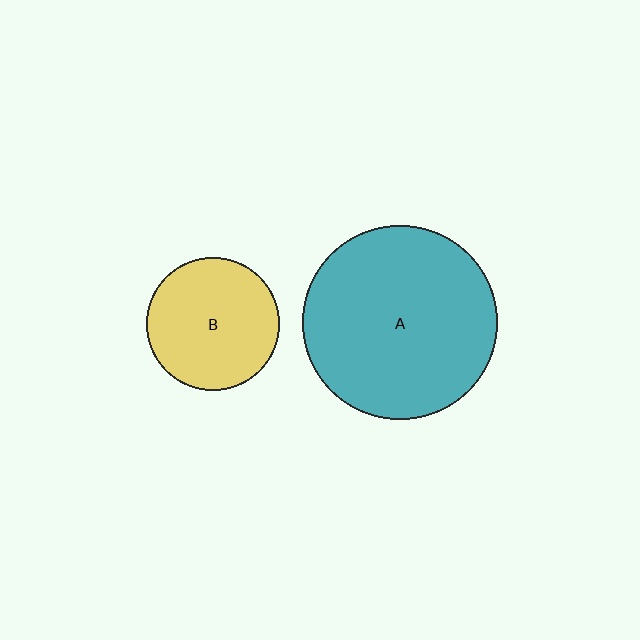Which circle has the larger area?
Circle A (teal).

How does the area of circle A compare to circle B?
Approximately 2.1 times.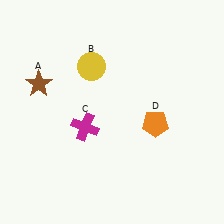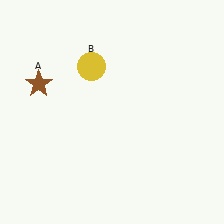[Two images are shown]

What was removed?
The magenta cross (C), the orange pentagon (D) were removed in Image 2.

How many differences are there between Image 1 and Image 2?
There are 2 differences between the two images.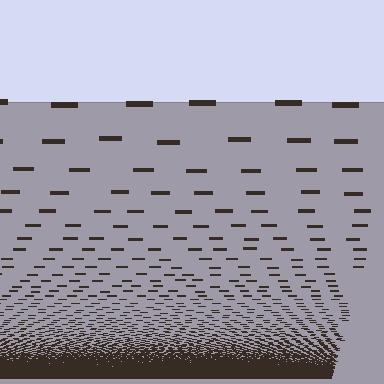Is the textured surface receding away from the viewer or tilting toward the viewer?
The surface appears to tilt toward the viewer. Texture elements get larger and sparser toward the top.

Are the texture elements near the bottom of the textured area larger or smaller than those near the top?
Smaller. The gradient is inverted — elements near the bottom are smaller and denser.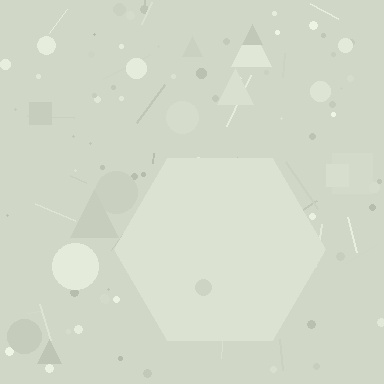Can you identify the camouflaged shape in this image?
The camouflaged shape is a hexagon.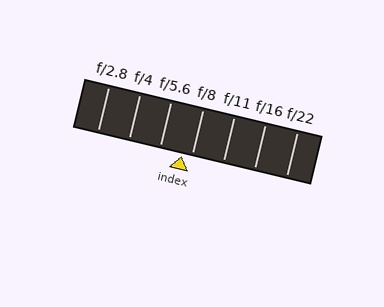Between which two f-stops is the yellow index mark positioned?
The index mark is between f/5.6 and f/8.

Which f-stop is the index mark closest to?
The index mark is closest to f/8.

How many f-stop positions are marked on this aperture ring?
There are 7 f-stop positions marked.